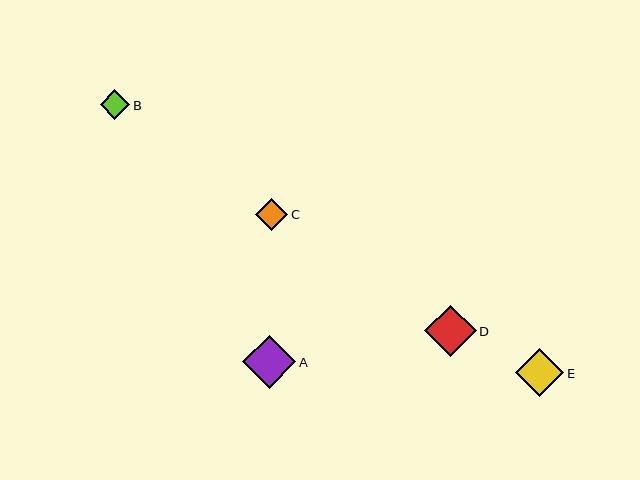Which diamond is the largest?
Diamond A is the largest with a size of approximately 53 pixels.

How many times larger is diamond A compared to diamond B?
Diamond A is approximately 1.8 times the size of diamond B.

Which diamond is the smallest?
Diamond B is the smallest with a size of approximately 30 pixels.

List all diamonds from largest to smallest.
From largest to smallest: A, D, E, C, B.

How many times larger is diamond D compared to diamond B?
Diamond D is approximately 1.7 times the size of diamond B.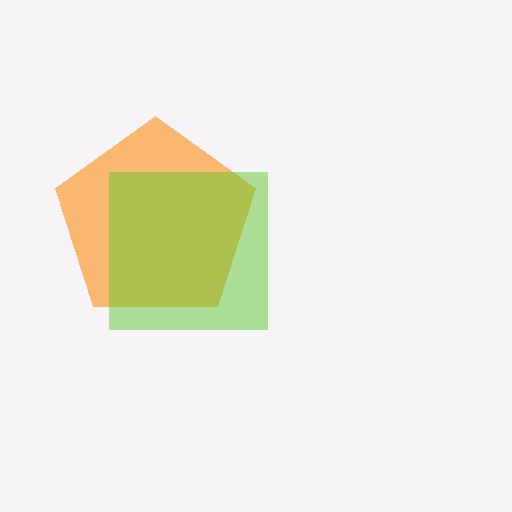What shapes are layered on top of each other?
The layered shapes are: an orange pentagon, a lime square.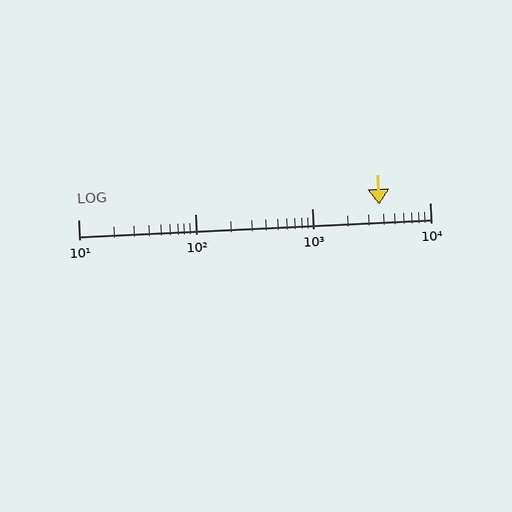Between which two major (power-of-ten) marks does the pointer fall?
The pointer is between 1000 and 10000.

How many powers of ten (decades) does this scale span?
The scale spans 3 decades, from 10 to 10000.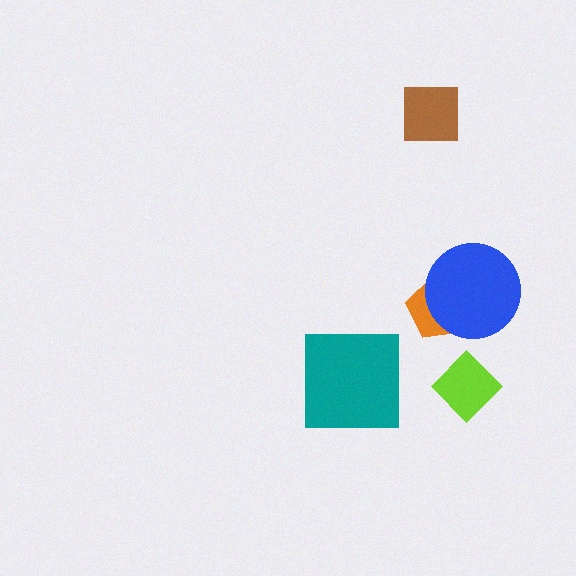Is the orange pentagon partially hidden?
Yes, it is partially covered by another shape.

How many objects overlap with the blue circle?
1 object overlaps with the blue circle.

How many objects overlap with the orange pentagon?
1 object overlaps with the orange pentagon.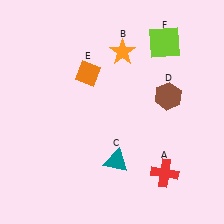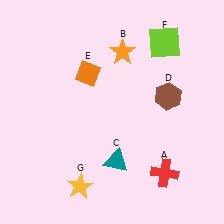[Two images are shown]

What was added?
A yellow star (G) was added in Image 2.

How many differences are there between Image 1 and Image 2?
There is 1 difference between the two images.